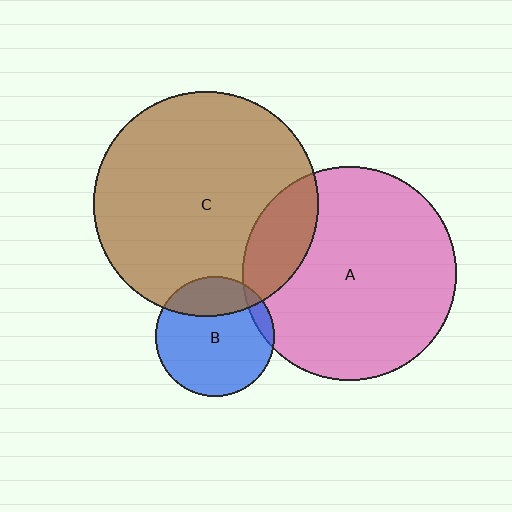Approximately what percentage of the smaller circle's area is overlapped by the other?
Approximately 15%.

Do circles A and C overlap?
Yes.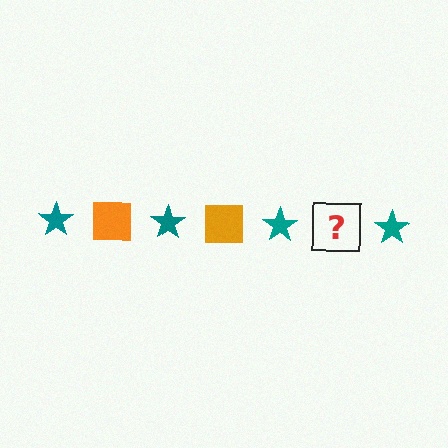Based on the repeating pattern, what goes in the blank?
The blank should be an orange square.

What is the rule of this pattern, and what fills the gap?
The rule is that the pattern alternates between teal star and orange square. The gap should be filled with an orange square.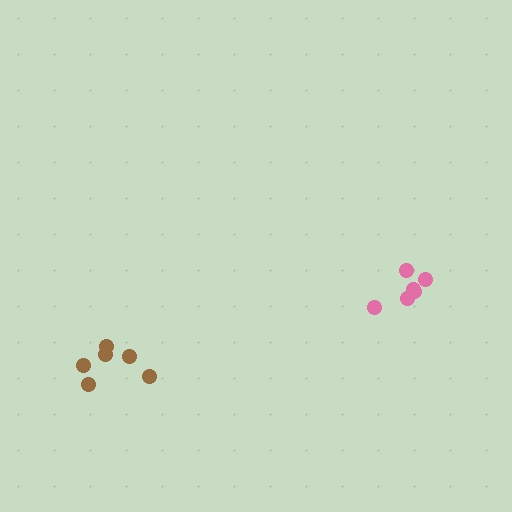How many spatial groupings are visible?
There are 2 spatial groupings.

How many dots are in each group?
Group 1: 6 dots, Group 2: 6 dots (12 total).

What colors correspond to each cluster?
The clusters are colored: pink, brown.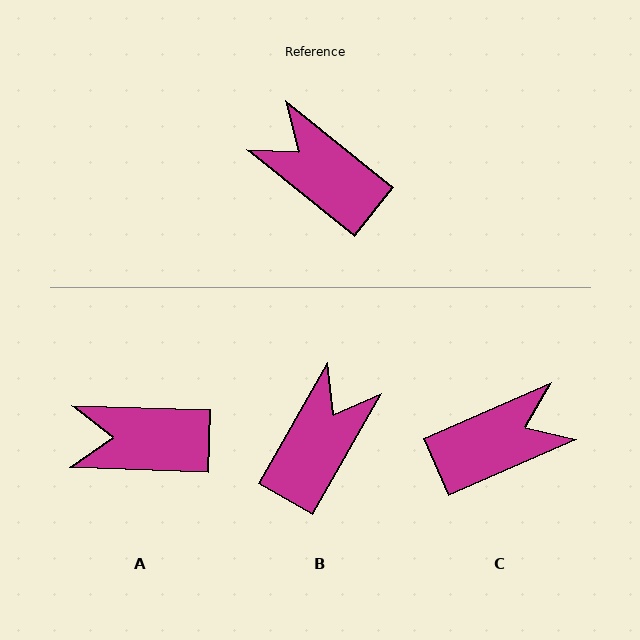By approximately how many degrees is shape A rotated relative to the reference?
Approximately 37 degrees counter-clockwise.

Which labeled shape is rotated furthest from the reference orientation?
C, about 118 degrees away.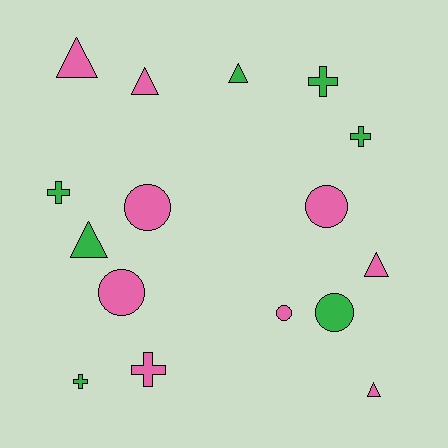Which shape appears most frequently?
Triangle, with 6 objects.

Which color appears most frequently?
Pink, with 9 objects.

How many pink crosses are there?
There is 1 pink cross.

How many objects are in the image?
There are 16 objects.